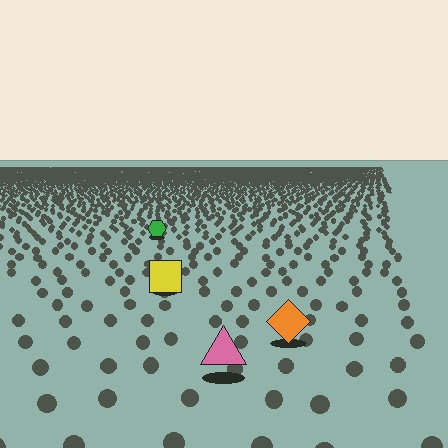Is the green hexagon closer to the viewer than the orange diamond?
No. The orange diamond is closer — you can tell from the texture gradient: the ground texture is coarser near it.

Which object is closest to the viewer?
The pink triangle is closest. The texture marks near it are larger and more spread out.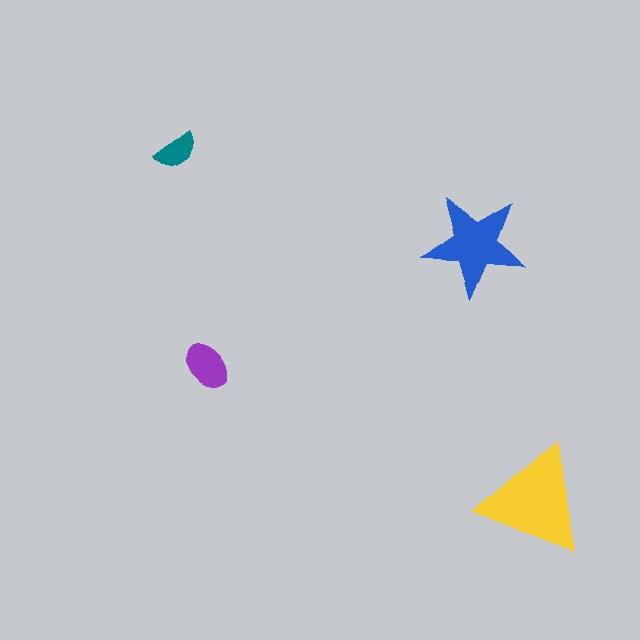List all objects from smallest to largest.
The teal semicircle, the purple ellipse, the blue star, the yellow triangle.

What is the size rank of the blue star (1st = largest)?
2nd.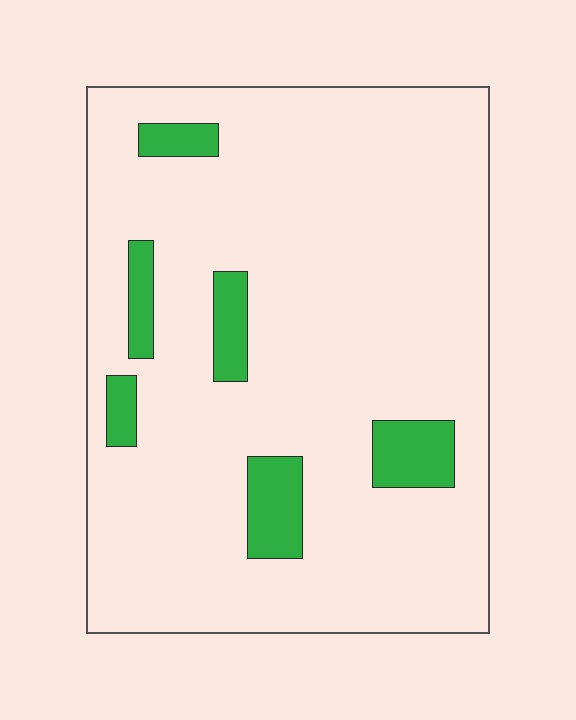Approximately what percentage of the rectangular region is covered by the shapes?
Approximately 10%.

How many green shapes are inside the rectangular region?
6.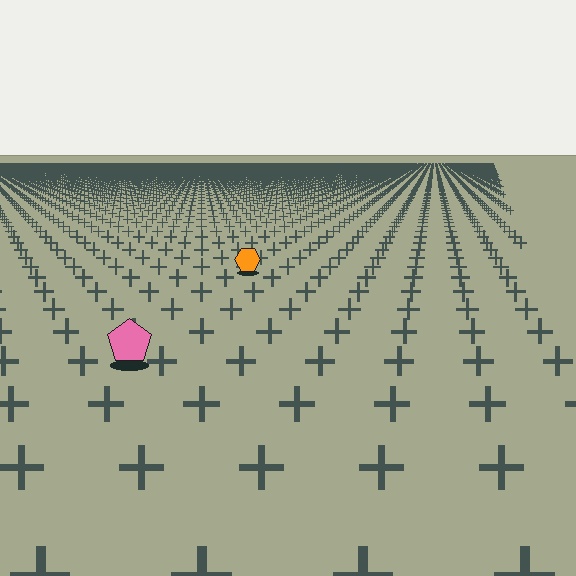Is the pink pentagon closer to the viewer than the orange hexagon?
Yes. The pink pentagon is closer — you can tell from the texture gradient: the ground texture is coarser near it.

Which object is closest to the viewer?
The pink pentagon is closest. The texture marks near it are larger and more spread out.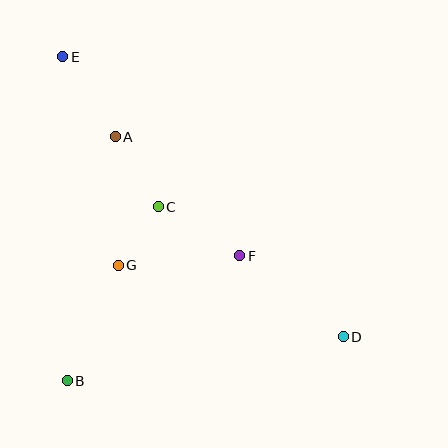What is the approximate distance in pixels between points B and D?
The distance between B and D is approximately 280 pixels.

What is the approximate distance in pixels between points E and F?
The distance between E and F is approximately 266 pixels.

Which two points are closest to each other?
Points C and G are closest to each other.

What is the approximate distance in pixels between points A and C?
The distance between A and C is approximately 82 pixels.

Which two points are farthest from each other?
Points D and E are farthest from each other.